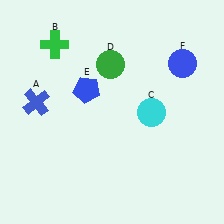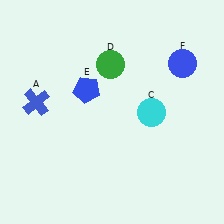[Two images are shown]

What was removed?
The green cross (B) was removed in Image 2.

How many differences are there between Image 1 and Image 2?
There is 1 difference between the two images.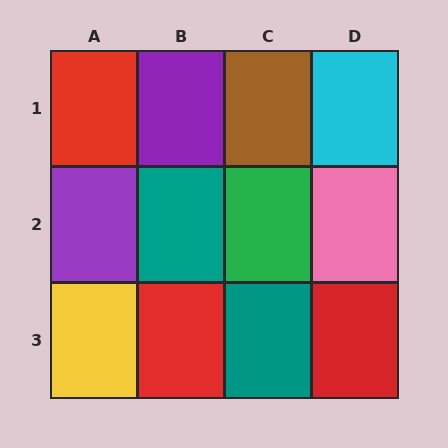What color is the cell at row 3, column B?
Red.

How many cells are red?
3 cells are red.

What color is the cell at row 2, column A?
Purple.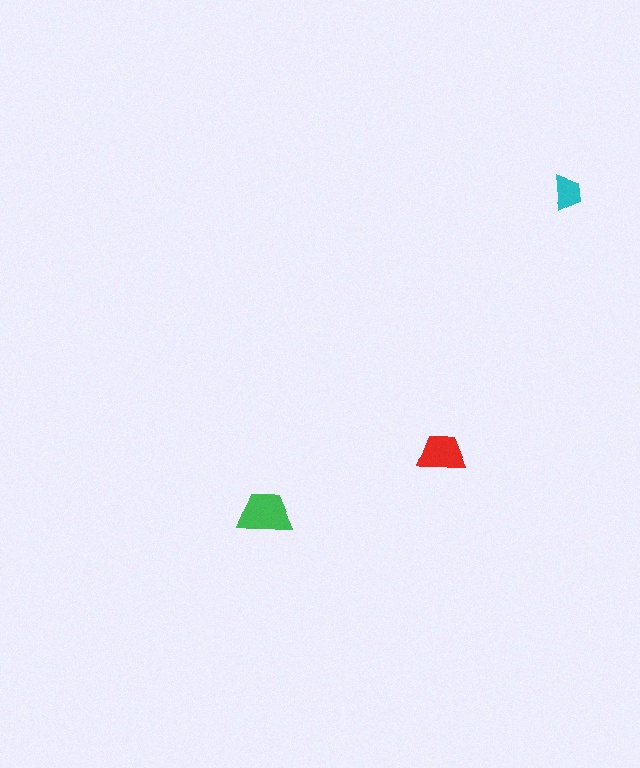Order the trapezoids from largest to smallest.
the green one, the red one, the cyan one.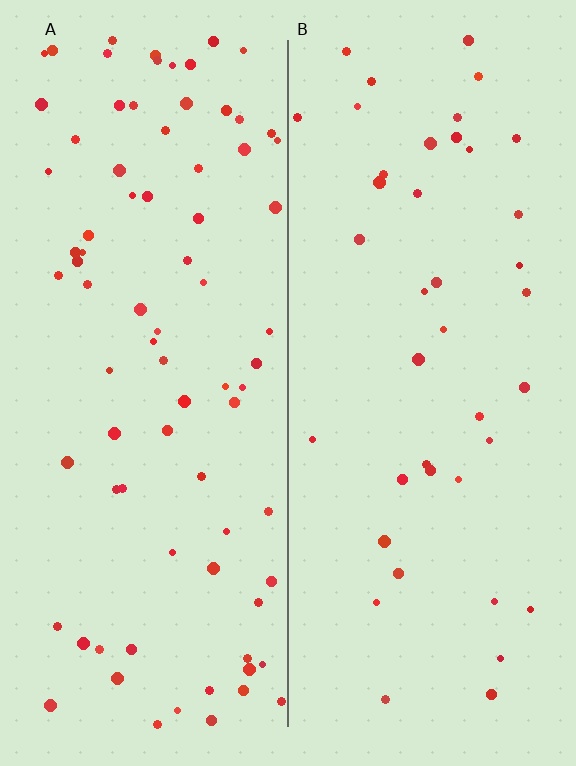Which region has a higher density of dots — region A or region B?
A (the left).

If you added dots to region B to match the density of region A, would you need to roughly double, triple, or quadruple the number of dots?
Approximately double.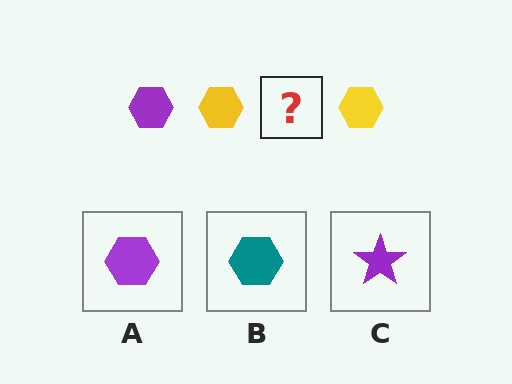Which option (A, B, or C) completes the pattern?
A.